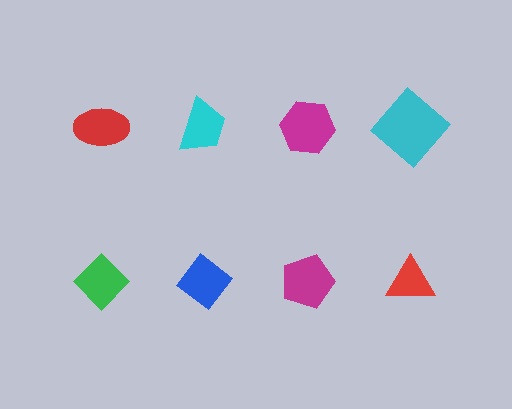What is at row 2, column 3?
A magenta pentagon.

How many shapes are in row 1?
4 shapes.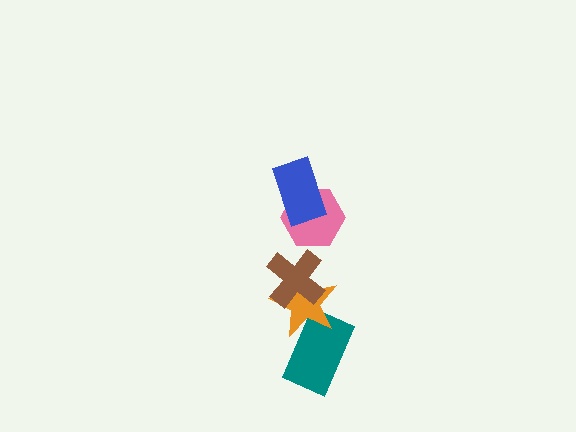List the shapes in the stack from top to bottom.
From top to bottom: the blue rectangle, the pink hexagon, the brown cross, the orange star, the teal rectangle.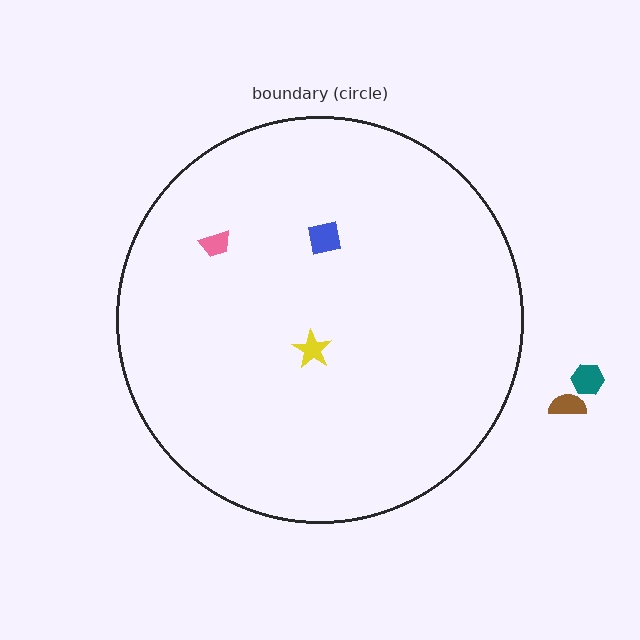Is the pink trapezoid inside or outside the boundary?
Inside.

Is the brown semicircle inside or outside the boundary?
Outside.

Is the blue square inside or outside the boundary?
Inside.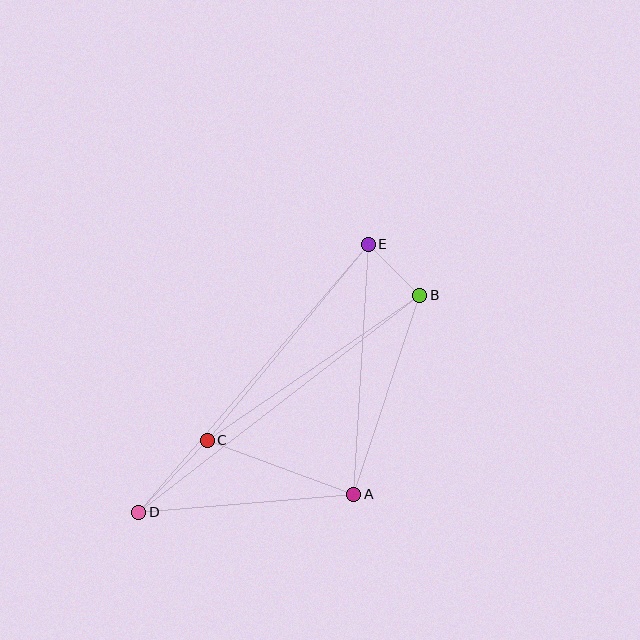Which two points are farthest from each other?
Points B and D are farthest from each other.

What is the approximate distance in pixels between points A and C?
The distance between A and C is approximately 156 pixels.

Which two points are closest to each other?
Points B and E are closest to each other.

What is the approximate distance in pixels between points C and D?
The distance between C and D is approximately 99 pixels.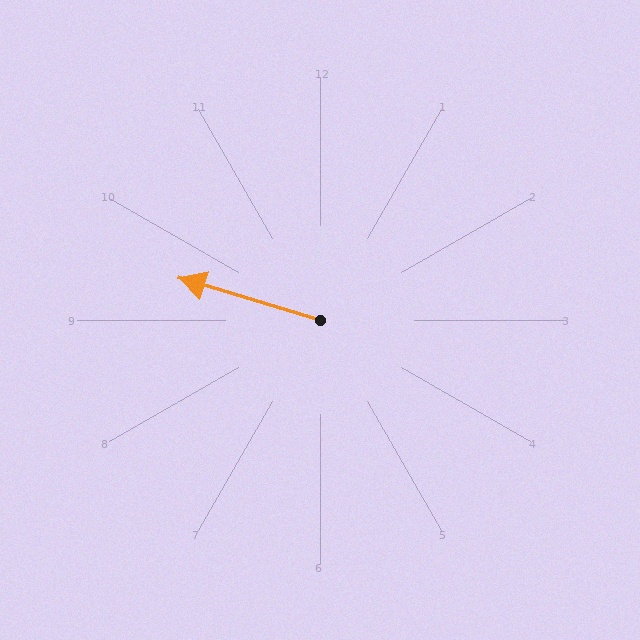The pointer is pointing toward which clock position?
Roughly 10 o'clock.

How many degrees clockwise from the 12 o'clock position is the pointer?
Approximately 287 degrees.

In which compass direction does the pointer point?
West.